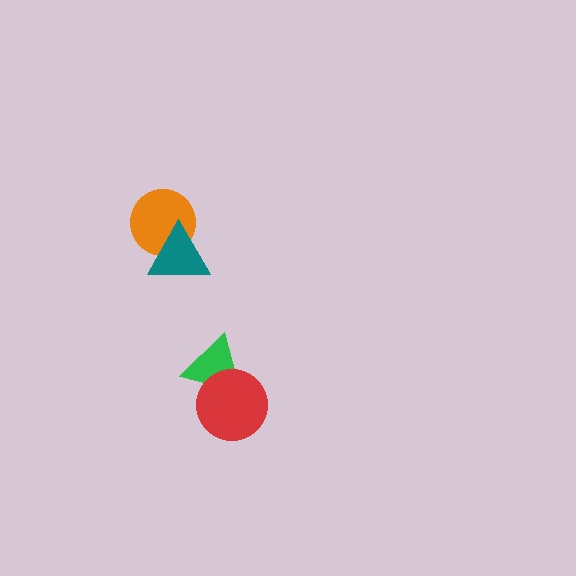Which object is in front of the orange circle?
The teal triangle is in front of the orange circle.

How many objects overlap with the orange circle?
1 object overlaps with the orange circle.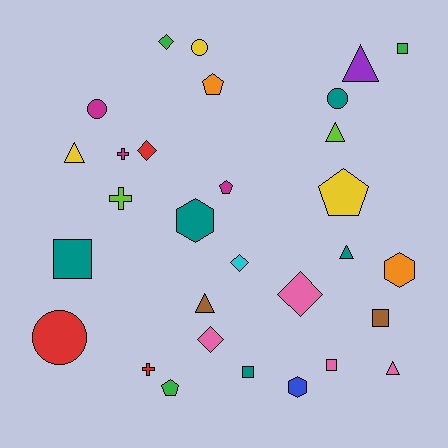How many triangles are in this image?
There are 6 triangles.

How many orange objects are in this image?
There are 2 orange objects.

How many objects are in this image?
There are 30 objects.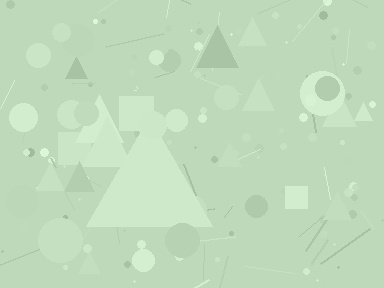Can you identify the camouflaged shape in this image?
The camouflaged shape is a triangle.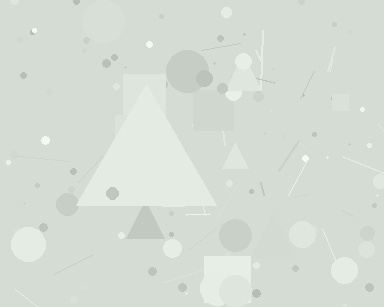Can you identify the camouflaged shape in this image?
The camouflaged shape is a triangle.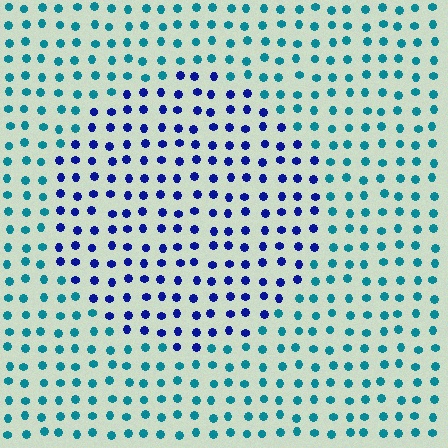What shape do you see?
I see a circle.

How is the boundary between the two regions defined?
The boundary is defined purely by a slight shift in hue (about 49 degrees). Spacing, size, and orientation are identical on both sides.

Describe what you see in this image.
The image is filled with small teal elements in a uniform arrangement. A circle-shaped region is visible where the elements are tinted to a slightly different hue, forming a subtle color boundary.